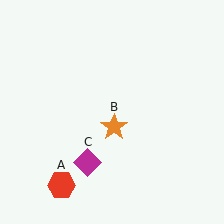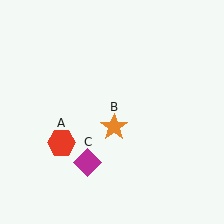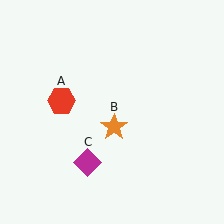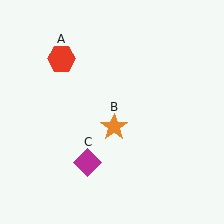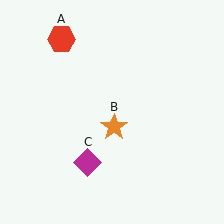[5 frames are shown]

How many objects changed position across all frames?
1 object changed position: red hexagon (object A).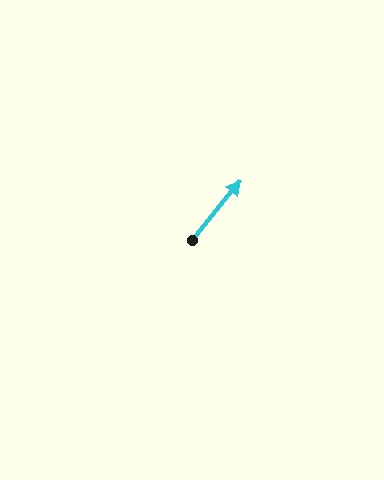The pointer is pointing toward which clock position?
Roughly 1 o'clock.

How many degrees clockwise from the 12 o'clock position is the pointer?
Approximately 39 degrees.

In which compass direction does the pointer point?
Northeast.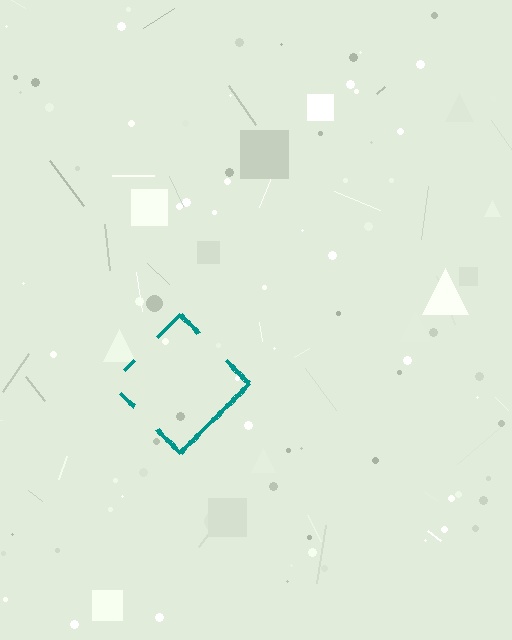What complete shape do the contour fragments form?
The contour fragments form a diamond.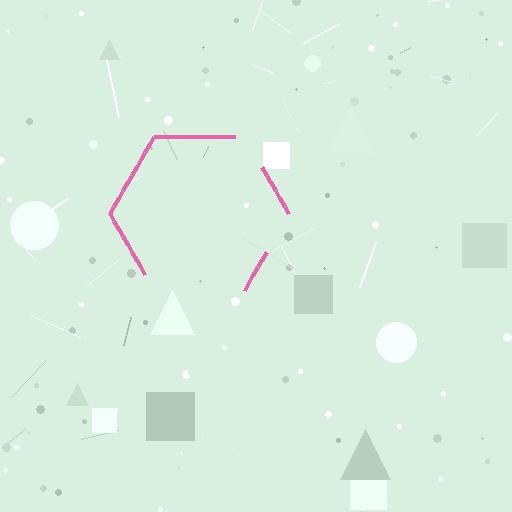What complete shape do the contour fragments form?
The contour fragments form a hexagon.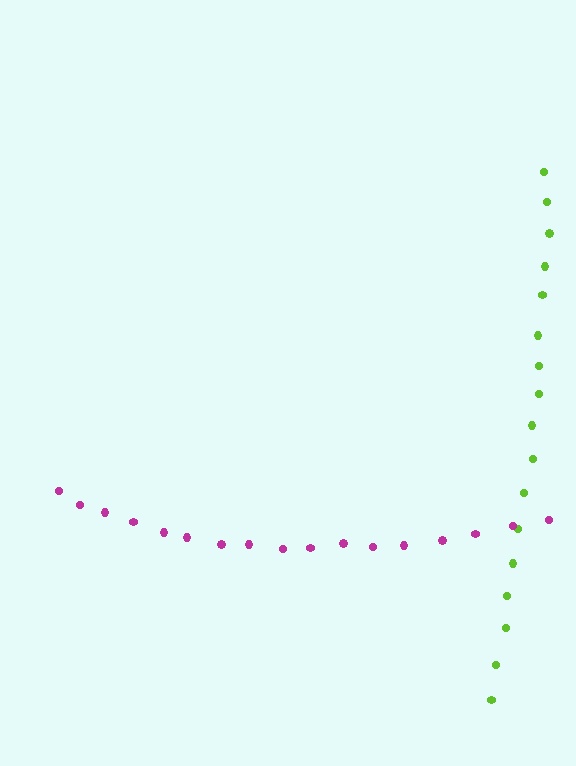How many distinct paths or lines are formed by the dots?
There are 2 distinct paths.